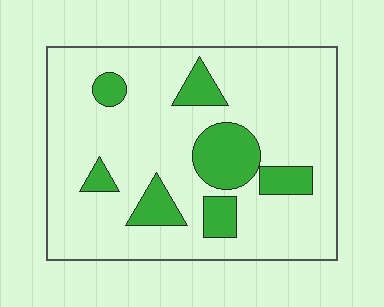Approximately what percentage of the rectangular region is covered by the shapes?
Approximately 20%.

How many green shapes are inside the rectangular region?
7.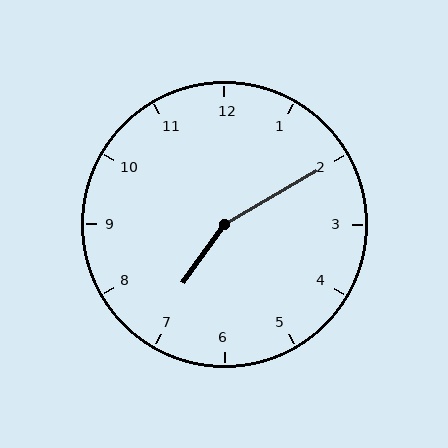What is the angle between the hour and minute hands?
Approximately 155 degrees.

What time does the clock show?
7:10.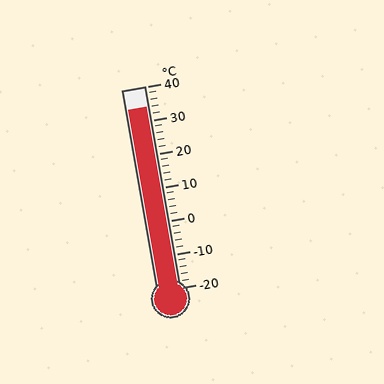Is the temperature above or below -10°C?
The temperature is above -10°C.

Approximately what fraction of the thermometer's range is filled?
The thermometer is filled to approximately 90% of its range.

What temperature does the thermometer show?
The thermometer shows approximately 34°C.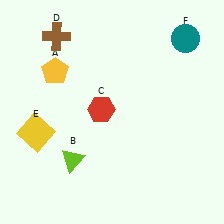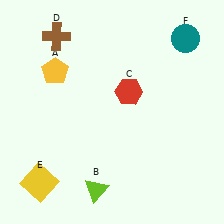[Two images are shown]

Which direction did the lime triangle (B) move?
The lime triangle (B) moved down.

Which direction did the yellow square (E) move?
The yellow square (E) moved down.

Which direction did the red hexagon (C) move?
The red hexagon (C) moved right.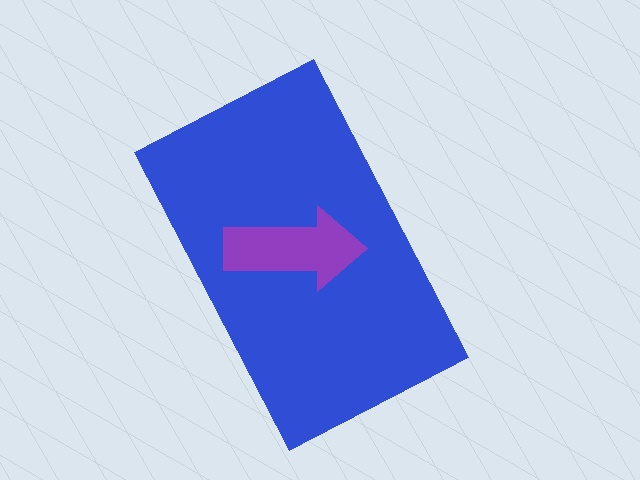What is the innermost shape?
The purple arrow.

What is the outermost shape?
The blue rectangle.